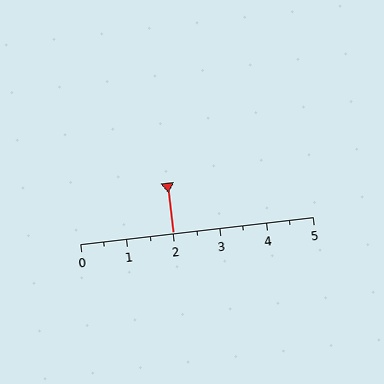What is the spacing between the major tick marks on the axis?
The major ticks are spaced 1 apart.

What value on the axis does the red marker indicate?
The marker indicates approximately 2.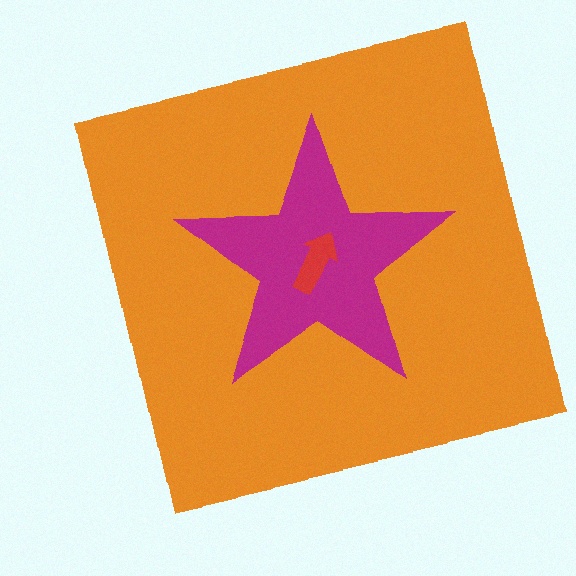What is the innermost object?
The red arrow.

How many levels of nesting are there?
3.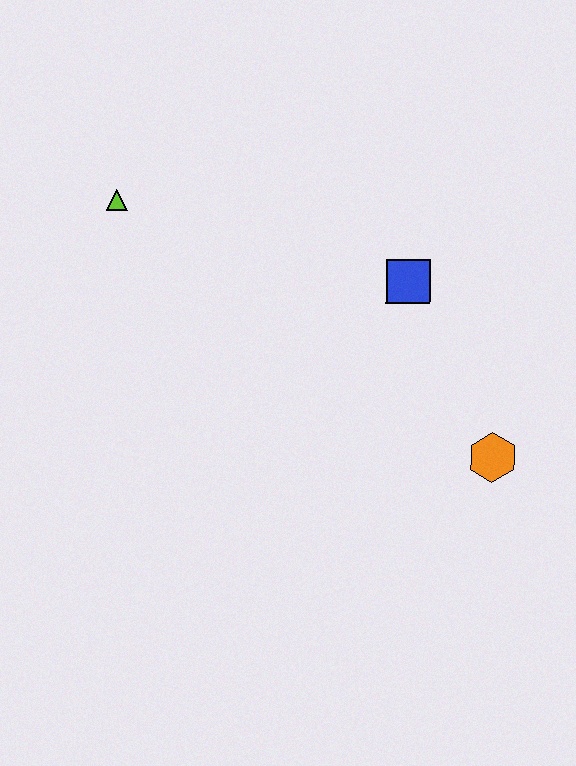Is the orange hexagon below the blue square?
Yes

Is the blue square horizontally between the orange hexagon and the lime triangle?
Yes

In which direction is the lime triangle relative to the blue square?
The lime triangle is to the left of the blue square.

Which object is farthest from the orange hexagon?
The lime triangle is farthest from the orange hexagon.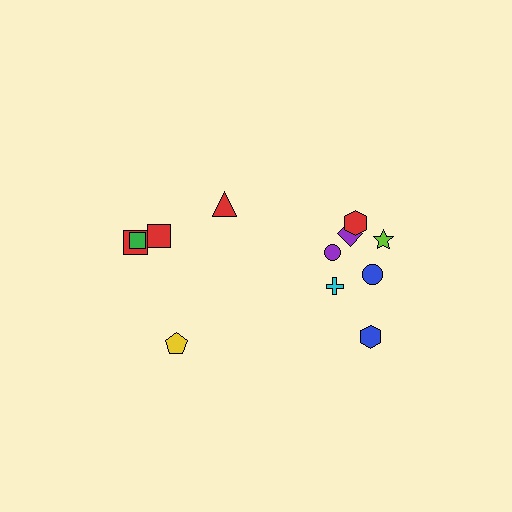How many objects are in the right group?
There are 7 objects.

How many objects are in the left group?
There are 5 objects.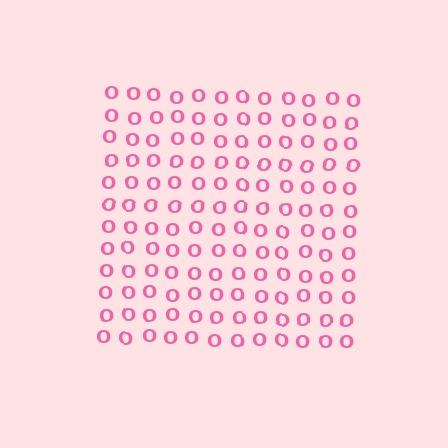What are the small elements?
The small elements are letter O's.